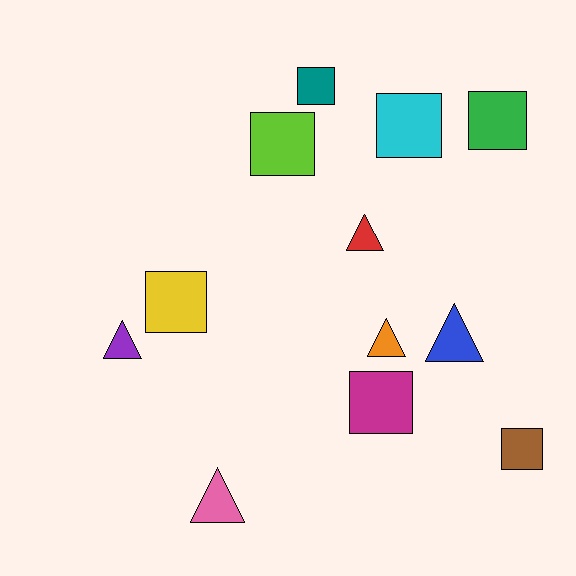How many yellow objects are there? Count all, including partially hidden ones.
There is 1 yellow object.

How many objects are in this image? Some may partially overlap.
There are 12 objects.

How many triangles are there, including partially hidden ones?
There are 5 triangles.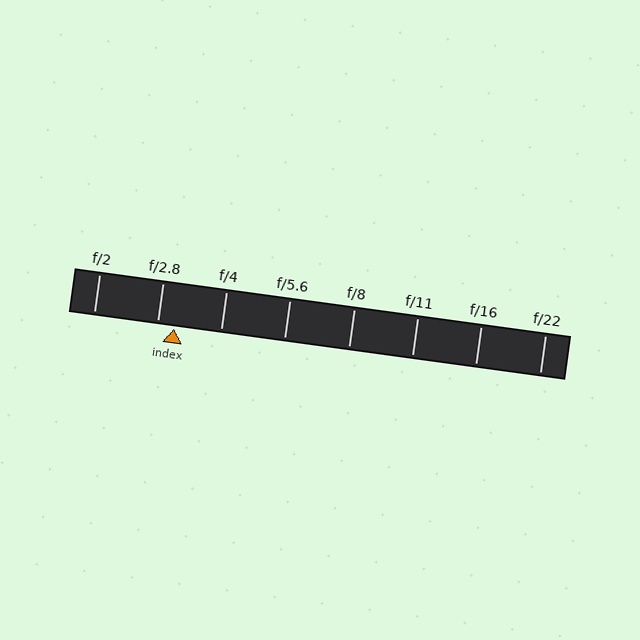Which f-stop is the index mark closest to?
The index mark is closest to f/2.8.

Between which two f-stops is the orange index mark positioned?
The index mark is between f/2.8 and f/4.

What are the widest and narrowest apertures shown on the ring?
The widest aperture shown is f/2 and the narrowest is f/22.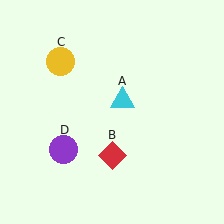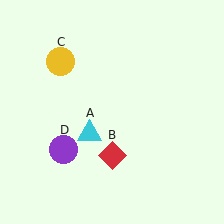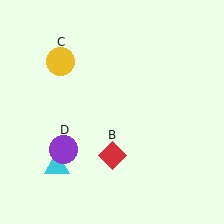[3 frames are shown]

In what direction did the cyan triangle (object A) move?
The cyan triangle (object A) moved down and to the left.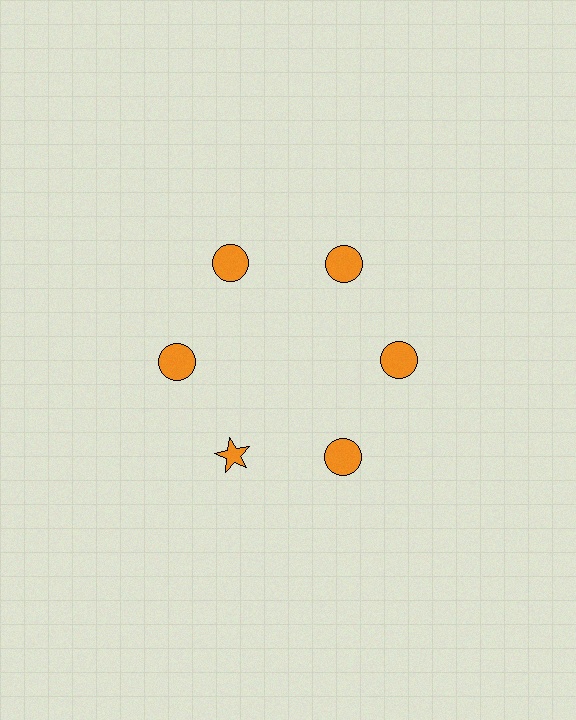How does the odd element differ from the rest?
It has a different shape: star instead of circle.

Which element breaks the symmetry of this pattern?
The orange star at roughly the 7 o'clock position breaks the symmetry. All other shapes are orange circles.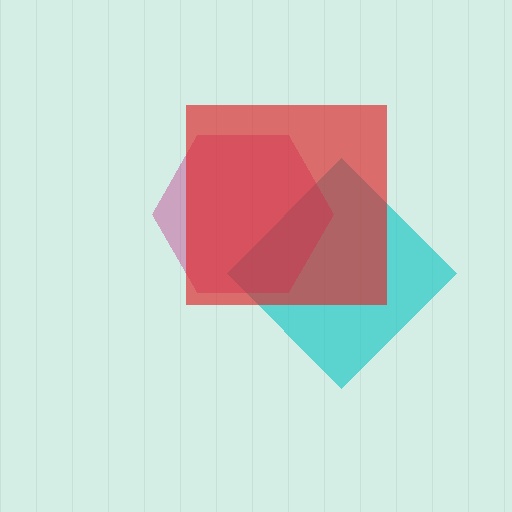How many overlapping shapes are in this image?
There are 3 overlapping shapes in the image.